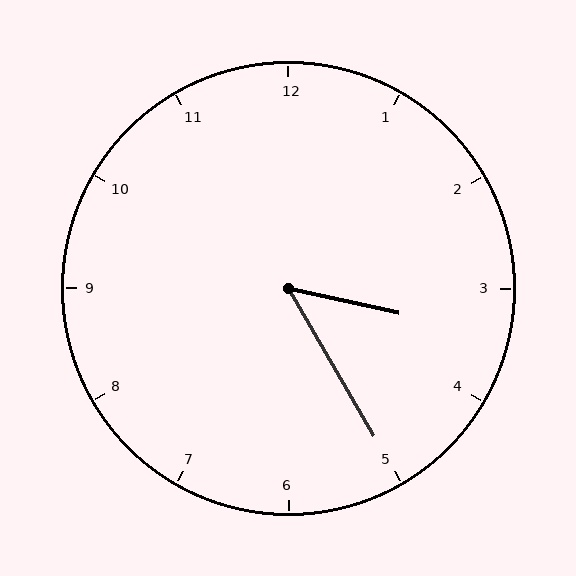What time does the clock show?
3:25.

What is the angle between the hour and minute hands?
Approximately 48 degrees.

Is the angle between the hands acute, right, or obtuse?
It is acute.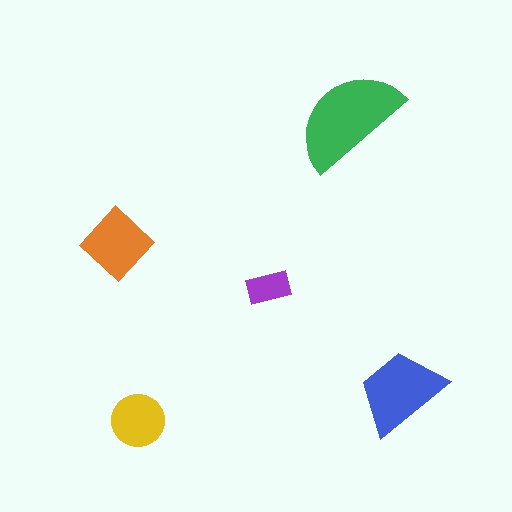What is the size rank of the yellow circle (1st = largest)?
4th.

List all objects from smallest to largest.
The purple rectangle, the yellow circle, the orange diamond, the blue trapezoid, the green semicircle.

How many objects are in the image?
There are 5 objects in the image.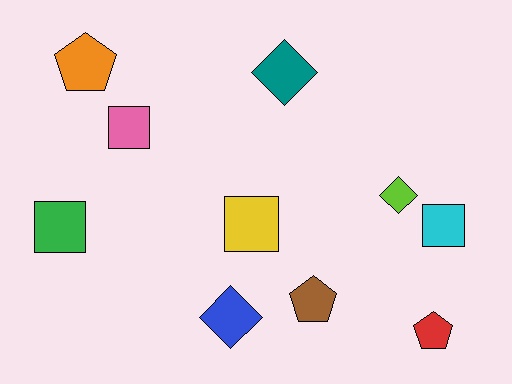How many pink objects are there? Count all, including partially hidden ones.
There is 1 pink object.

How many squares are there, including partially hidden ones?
There are 4 squares.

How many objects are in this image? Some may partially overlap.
There are 10 objects.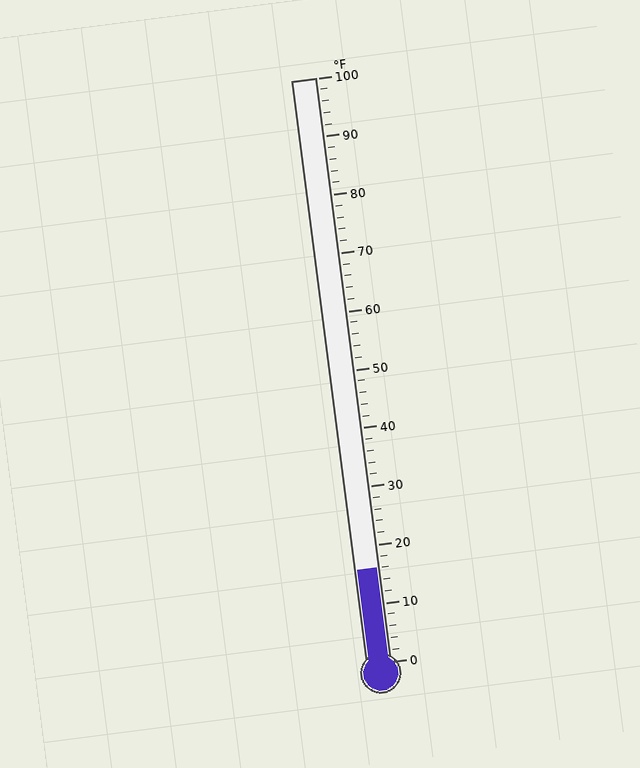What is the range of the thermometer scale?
The thermometer scale ranges from 0°F to 100°F.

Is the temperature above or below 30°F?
The temperature is below 30°F.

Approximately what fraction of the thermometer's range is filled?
The thermometer is filled to approximately 15% of its range.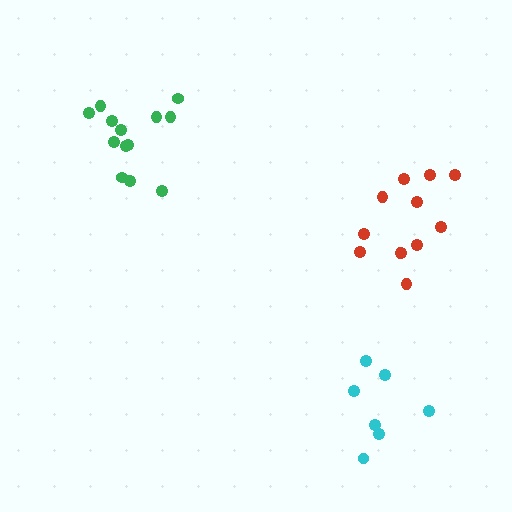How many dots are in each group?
Group 1: 7 dots, Group 2: 12 dots, Group 3: 13 dots (32 total).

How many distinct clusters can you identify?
There are 3 distinct clusters.